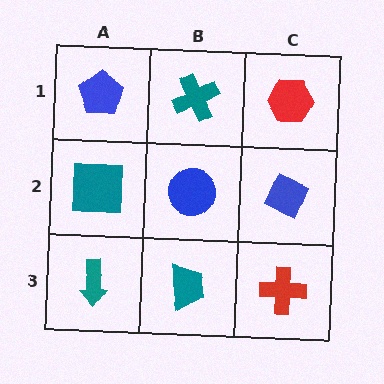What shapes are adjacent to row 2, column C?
A red hexagon (row 1, column C), a red cross (row 3, column C), a blue circle (row 2, column B).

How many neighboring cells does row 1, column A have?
2.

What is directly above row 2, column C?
A red hexagon.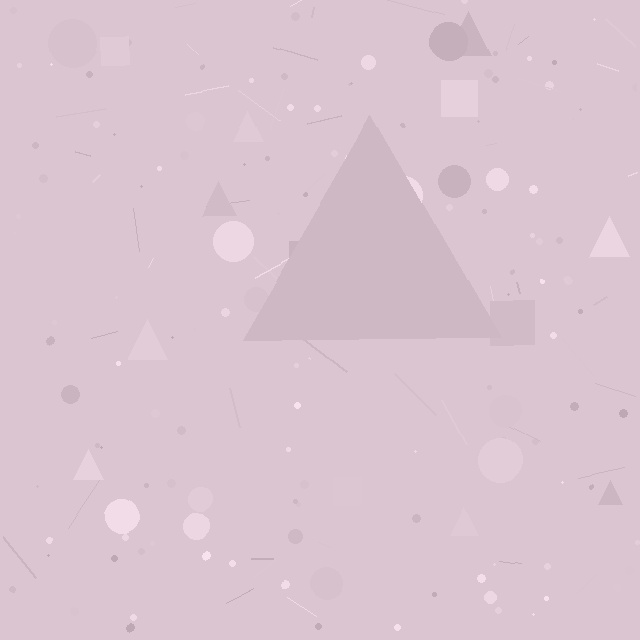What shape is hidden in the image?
A triangle is hidden in the image.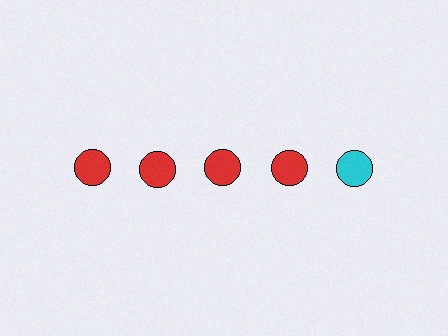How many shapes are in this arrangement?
There are 5 shapes arranged in a grid pattern.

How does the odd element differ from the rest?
It has a different color: cyan instead of red.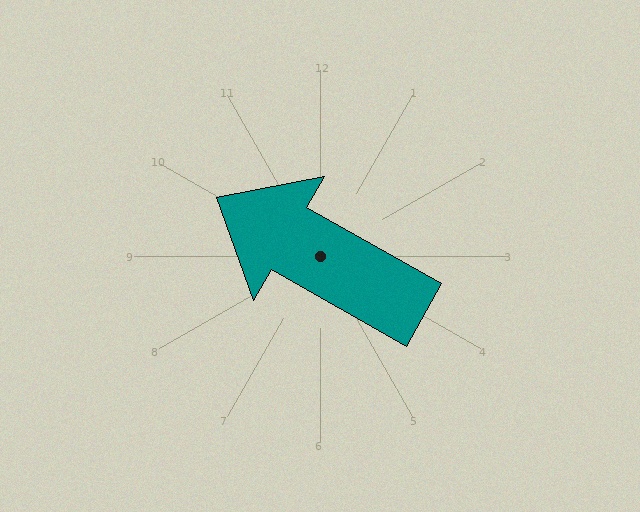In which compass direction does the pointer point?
Northwest.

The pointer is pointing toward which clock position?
Roughly 10 o'clock.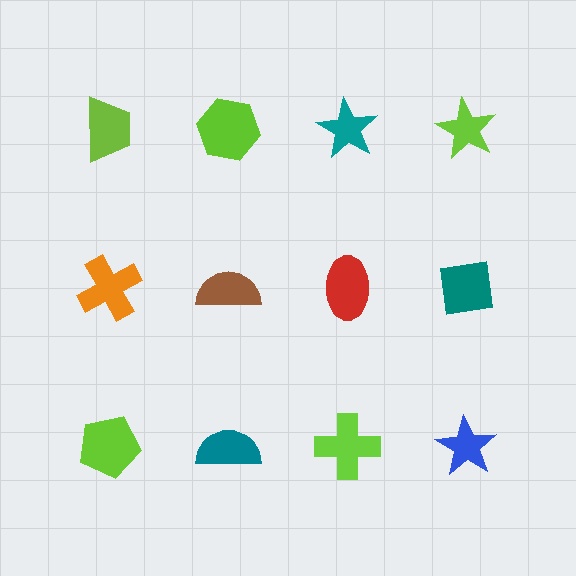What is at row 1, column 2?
A lime hexagon.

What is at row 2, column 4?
A teal square.